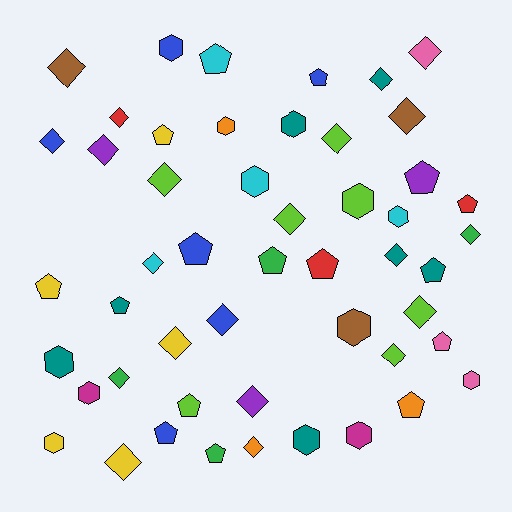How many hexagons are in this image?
There are 13 hexagons.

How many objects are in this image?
There are 50 objects.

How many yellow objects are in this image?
There are 5 yellow objects.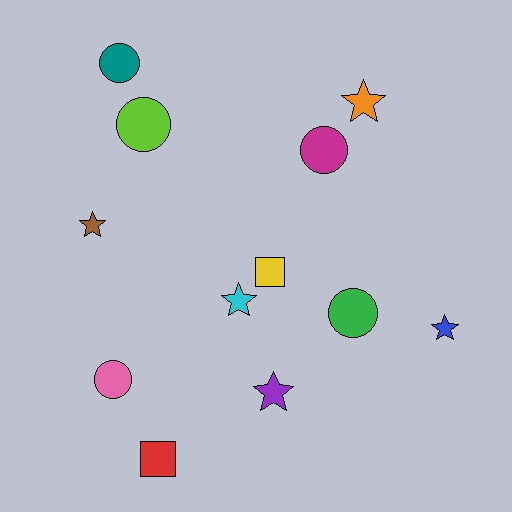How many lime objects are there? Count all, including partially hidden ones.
There is 1 lime object.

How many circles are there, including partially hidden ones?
There are 5 circles.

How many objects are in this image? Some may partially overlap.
There are 12 objects.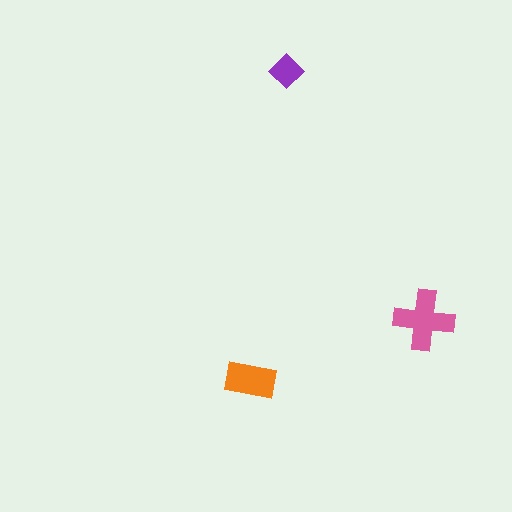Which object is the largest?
The pink cross.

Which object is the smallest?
The purple diamond.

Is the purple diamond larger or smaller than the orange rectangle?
Smaller.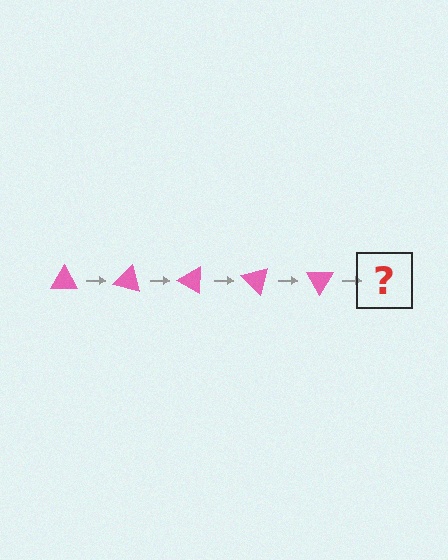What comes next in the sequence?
The next element should be a pink triangle rotated 75 degrees.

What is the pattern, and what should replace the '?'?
The pattern is that the triangle rotates 15 degrees each step. The '?' should be a pink triangle rotated 75 degrees.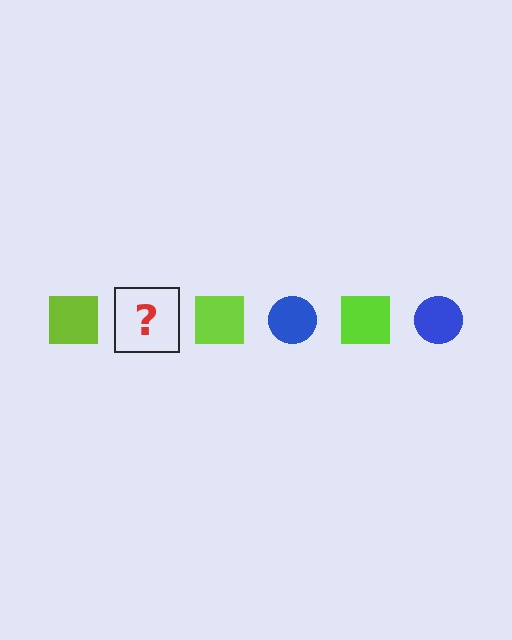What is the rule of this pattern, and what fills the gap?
The rule is that the pattern alternates between lime square and blue circle. The gap should be filled with a blue circle.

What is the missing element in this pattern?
The missing element is a blue circle.